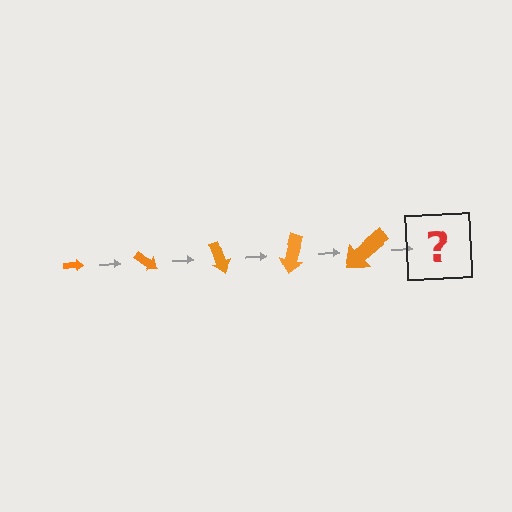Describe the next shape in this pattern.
It should be an arrow, larger than the previous one and rotated 175 degrees from the start.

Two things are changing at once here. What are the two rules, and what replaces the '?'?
The two rules are that the arrow grows larger each step and it rotates 35 degrees each step. The '?' should be an arrow, larger than the previous one and rotated 175 degrees from the start.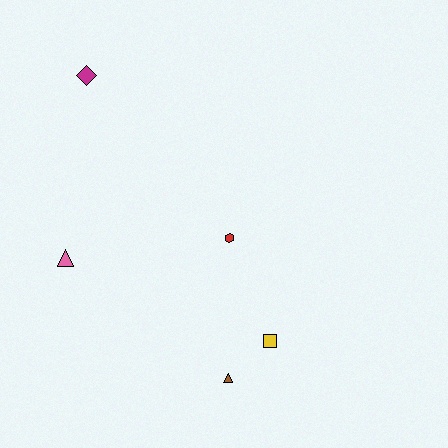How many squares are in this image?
There is 1 square.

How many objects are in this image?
There are 5 objects.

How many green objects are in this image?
There are no green objects.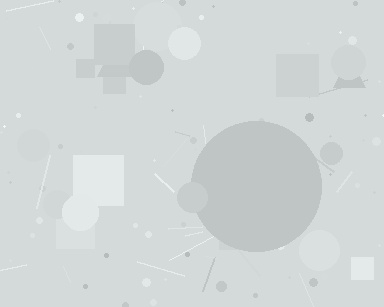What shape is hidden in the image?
A circle is hidden in the image.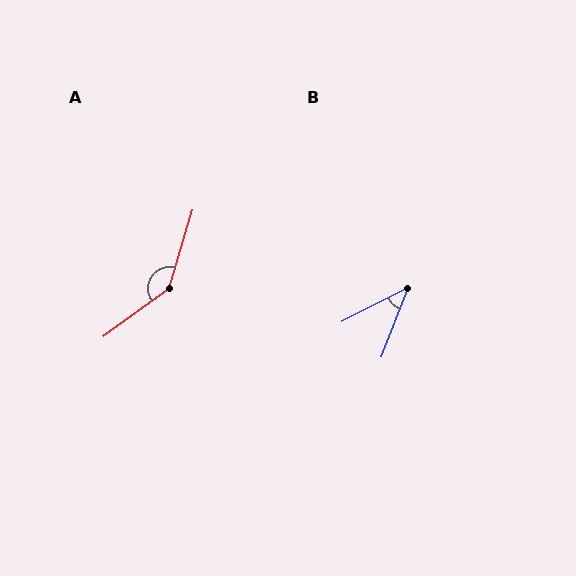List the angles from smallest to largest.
B (41°), A (143°).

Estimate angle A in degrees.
Approximately 143 degrees.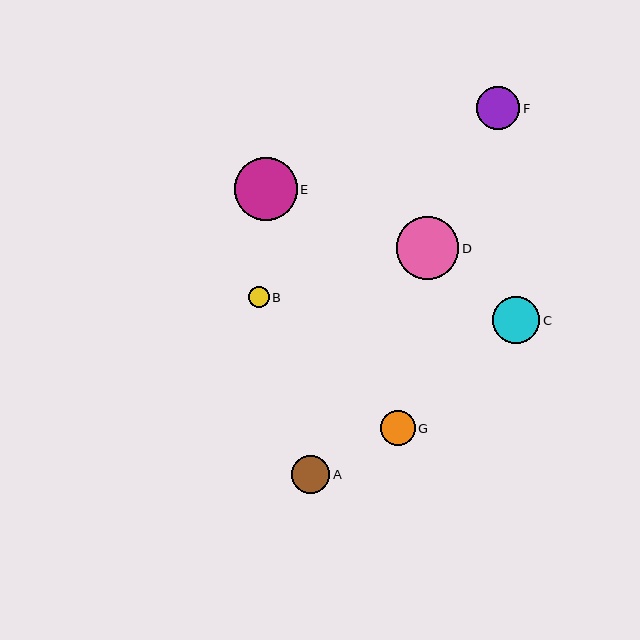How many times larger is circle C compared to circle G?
Circle C is approximately 1.3 times the size of circle G.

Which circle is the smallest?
Circle B is the smallest with a size of approximately 21 pixels.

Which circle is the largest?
Circle E is the largest with a size of approximately 63 pixels.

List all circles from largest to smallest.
From largest to smallest: E, D, C, F, A, G, B.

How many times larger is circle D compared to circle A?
Circle D is approximately 1.6 times the size of circle A.